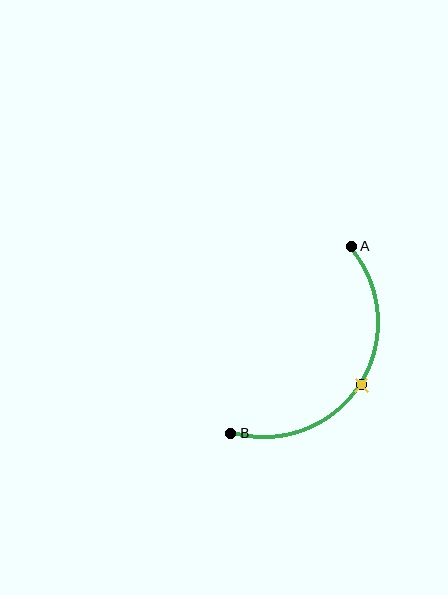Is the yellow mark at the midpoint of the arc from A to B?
Yes. The yellow mark lies on the arc at equal arc-length from both A and B — it is the arc midpoint.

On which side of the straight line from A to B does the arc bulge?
The arc bulges to the right of the straight line connecting A and B.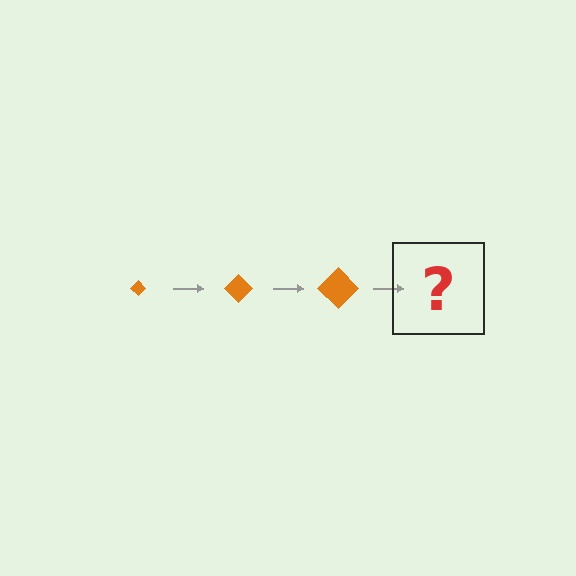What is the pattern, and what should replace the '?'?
The pattern is that the diamond gets progressively larger each step. The '?' should be an orange diamond, larger than the previous one.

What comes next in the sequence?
The next element should be an orange diamond, larger than the previous one.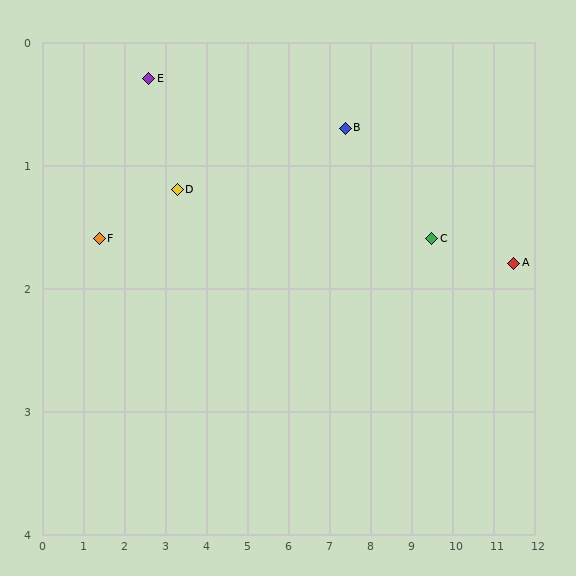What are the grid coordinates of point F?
Point F is at approximately (1.4, 1.6).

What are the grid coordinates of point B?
Point B is at approximately (7.4, 0.7).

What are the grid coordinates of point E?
Point E is at approximately (2.6, 0.3).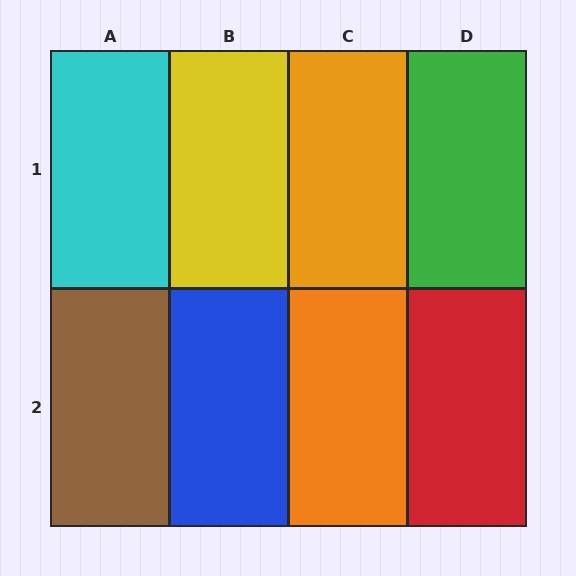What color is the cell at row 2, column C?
Orange.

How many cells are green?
1 cell is green.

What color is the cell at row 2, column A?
Brown.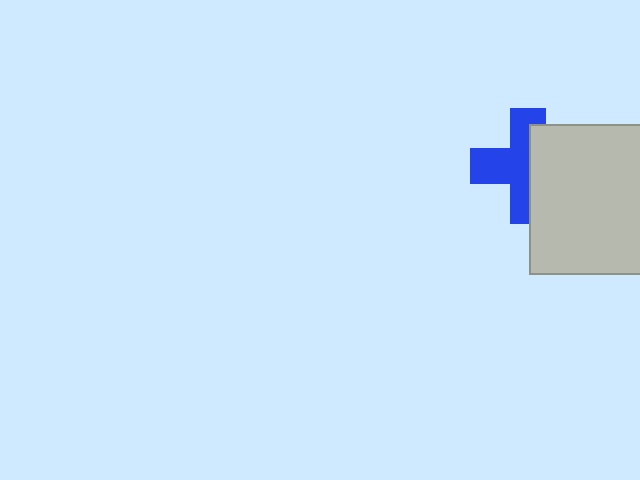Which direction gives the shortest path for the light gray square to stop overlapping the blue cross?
Moving right gives the shortest separation.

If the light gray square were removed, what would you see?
You would see the complete blue cross.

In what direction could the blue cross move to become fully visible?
The blue cross could move left. That would shift it out from behind the light gray square entirely.